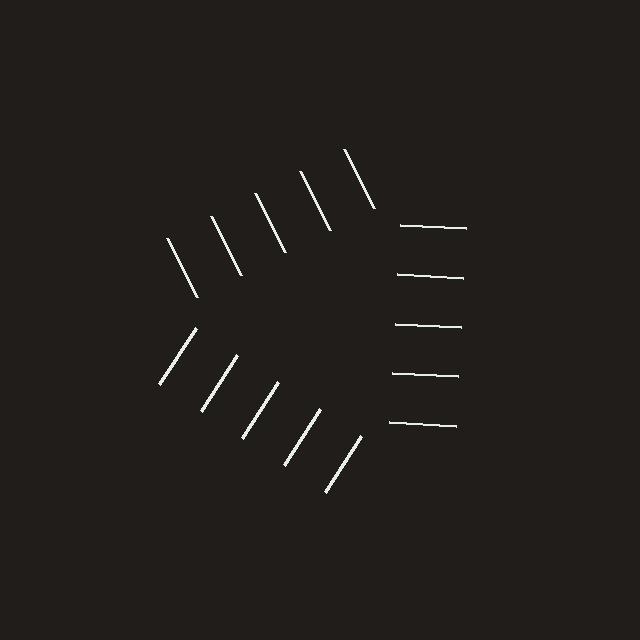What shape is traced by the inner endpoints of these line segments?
An illusory triangle — the line segments terminate on its edges but no continuous stroke is drawn.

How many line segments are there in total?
15 — 5 along each of the 3 edges.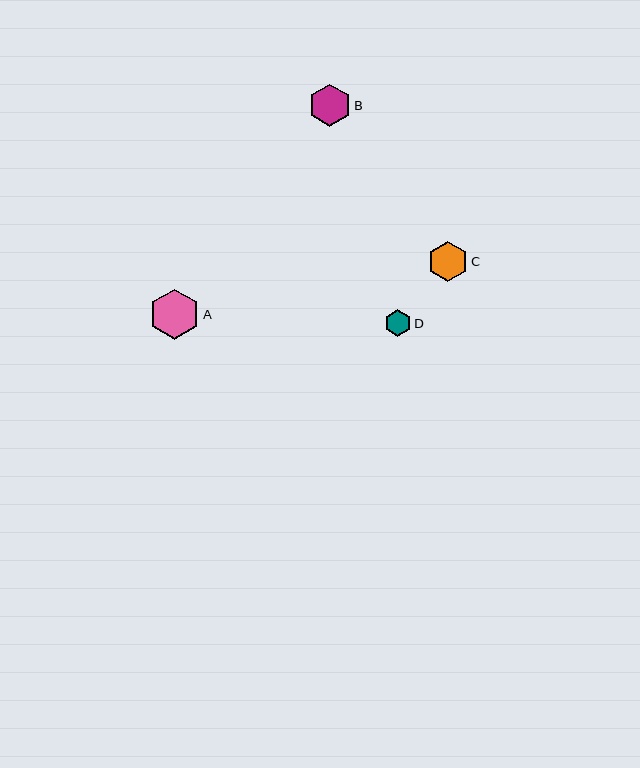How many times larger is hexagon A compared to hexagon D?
Hexagon A is approximately 1.9 times the size of hexagon D.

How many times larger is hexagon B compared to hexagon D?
Hexagon B is approximately 1.6 times the size of hexagon D.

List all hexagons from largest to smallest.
From largest to smallest: A, B, C, D.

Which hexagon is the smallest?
Hexagon D is the smallest with a size of approximately 27 pixels.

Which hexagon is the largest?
Hexagon A is the largest with a size of approximately 50 pixels.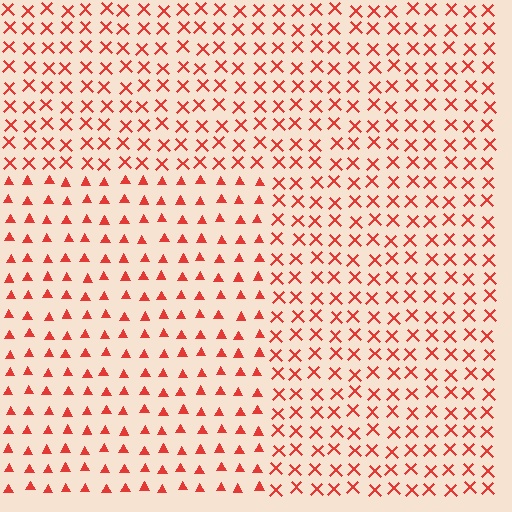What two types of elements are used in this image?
The image uses triangles inside the rectangle region and X marks outside it.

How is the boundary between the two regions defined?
The boundary is defined by a change in element shape: triangles inside vs. X marks outside. All elements share the same color and spacing.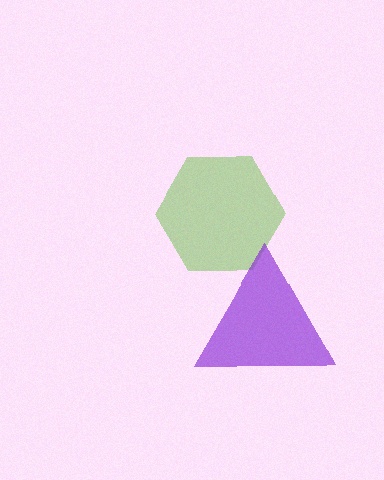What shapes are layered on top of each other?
The layered shapes are: a lime hexagon, a purple triangle.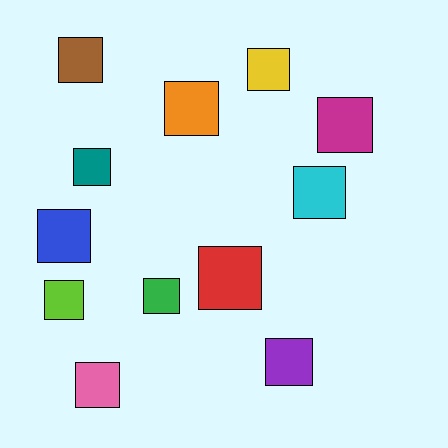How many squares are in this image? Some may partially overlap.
There are 12 squares.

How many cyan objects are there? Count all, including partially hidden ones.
There is 1 cyan object.